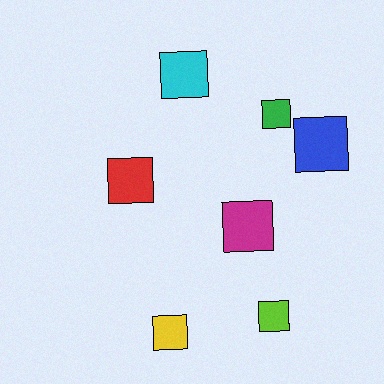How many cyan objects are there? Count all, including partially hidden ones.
There is 1 cyan object.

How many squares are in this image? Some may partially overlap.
There are 7 squares.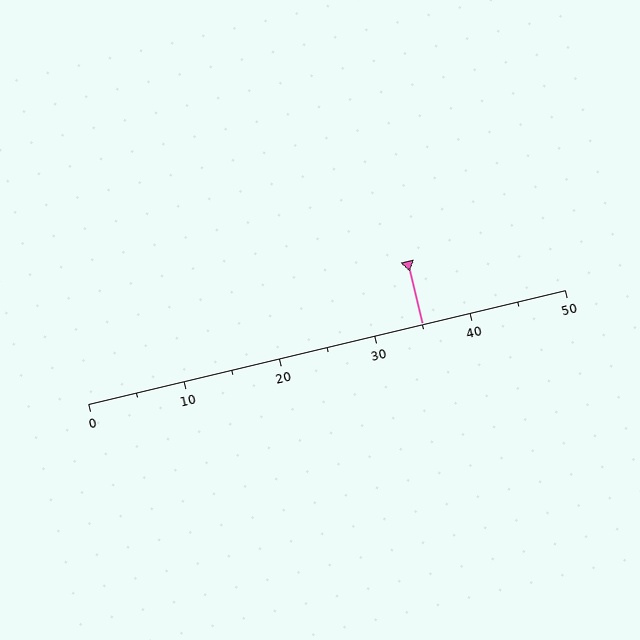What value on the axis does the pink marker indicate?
The marker indicates approximately 35.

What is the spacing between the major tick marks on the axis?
The major ticks are spaced 10 apart.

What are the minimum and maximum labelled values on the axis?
The axis runs from 0 to 50.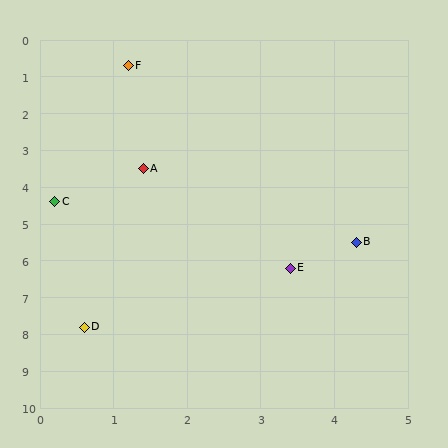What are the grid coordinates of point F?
Point F is at approximately (1.2, 0.7).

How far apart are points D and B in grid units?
Points D and B are about 4.4 grid units apart.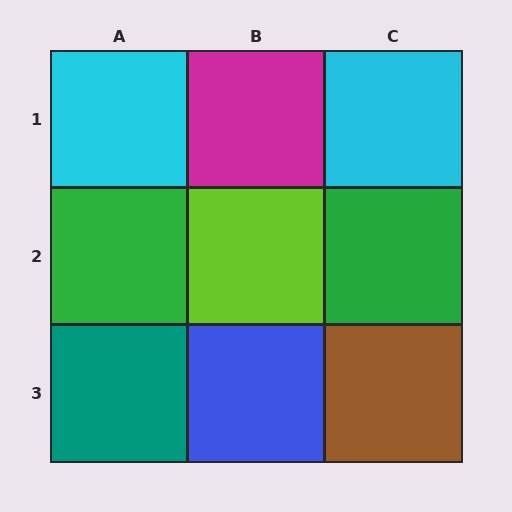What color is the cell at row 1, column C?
Cyan.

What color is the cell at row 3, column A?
Teal.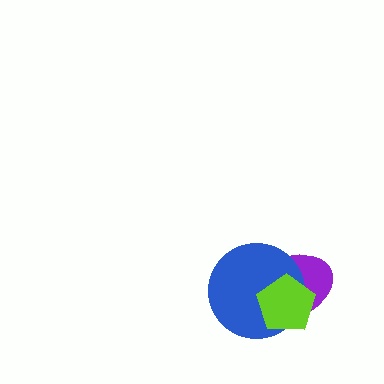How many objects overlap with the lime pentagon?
2 objects overlap with the lime pentagon.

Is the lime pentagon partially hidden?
No, no other shape covers it.